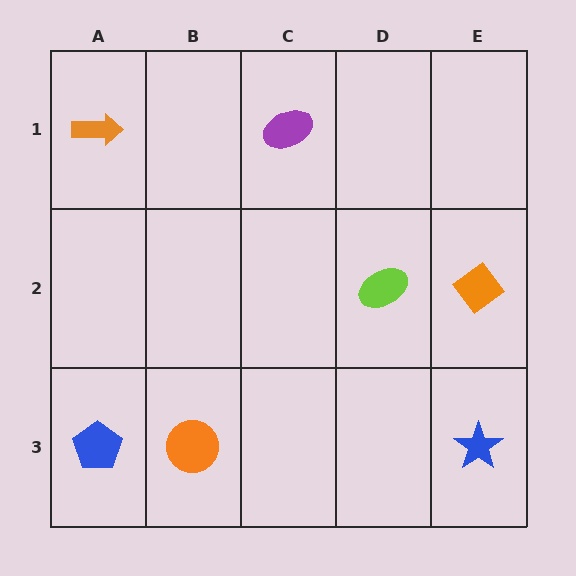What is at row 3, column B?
An orange circle.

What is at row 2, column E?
An orange diamond.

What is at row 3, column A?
A blue pentagon.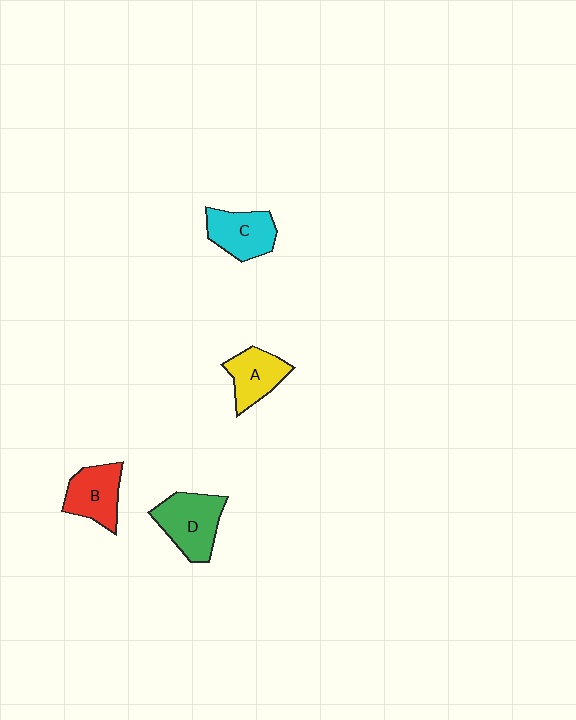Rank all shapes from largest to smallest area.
From largest to smallest: D (green), B (red), C (cyan), A (yellow).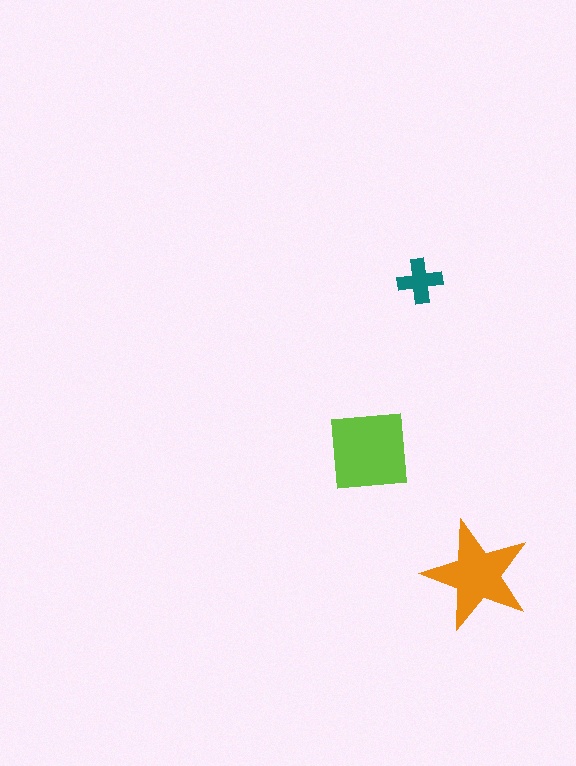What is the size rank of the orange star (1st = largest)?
2nd.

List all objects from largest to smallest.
The lime square, the orange star, the teal cross.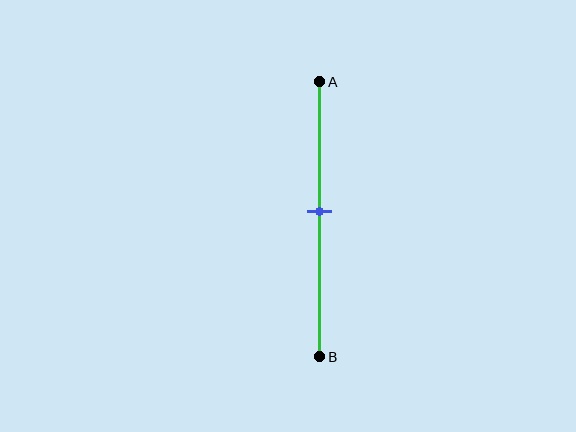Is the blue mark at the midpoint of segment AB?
Yes, the mark is approximately at the midpoint.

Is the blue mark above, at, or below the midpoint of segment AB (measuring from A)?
The blue mark is approximately at the midpoint of segment AB.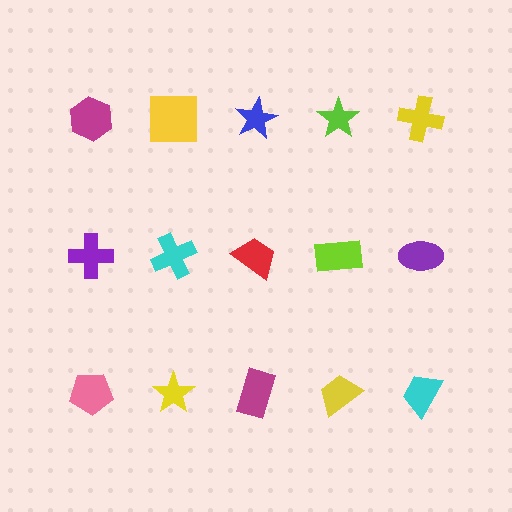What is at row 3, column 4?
A yellow trapezoid.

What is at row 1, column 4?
A lime star.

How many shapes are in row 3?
5 shapes.